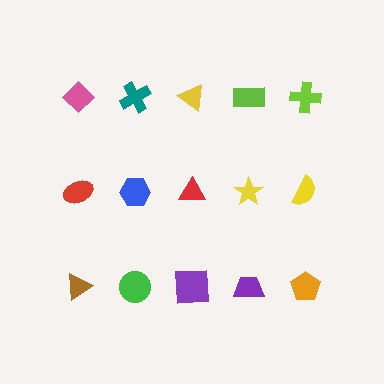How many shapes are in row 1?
5 shapes.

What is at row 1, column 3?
A yellow triangle.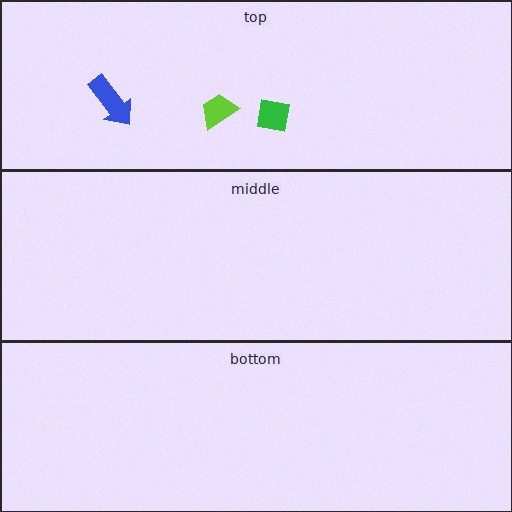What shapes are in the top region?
The lime trapezoid, the green square, the blue arrow.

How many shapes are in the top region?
3.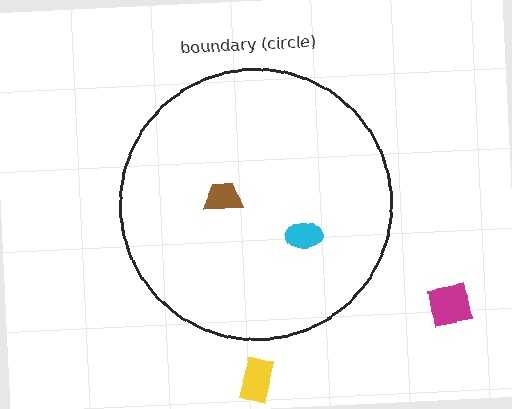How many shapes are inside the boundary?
2 inside, 2 outside.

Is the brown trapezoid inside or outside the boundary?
Inside.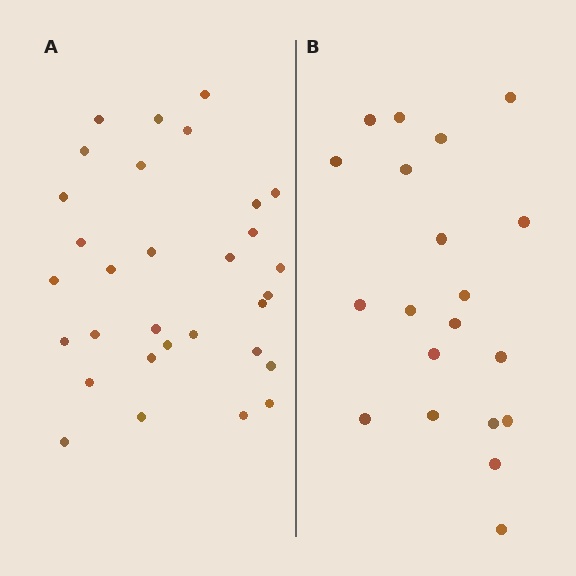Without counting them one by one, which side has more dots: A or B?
Region A (the left region) has more dots.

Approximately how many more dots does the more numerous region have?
Region A has roughly 12 or so more dots than region B.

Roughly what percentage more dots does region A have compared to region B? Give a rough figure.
About 55% more.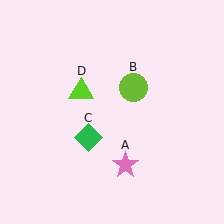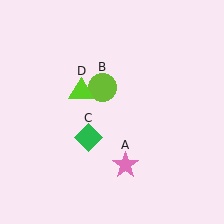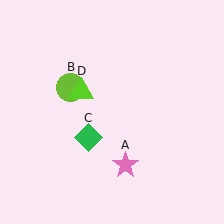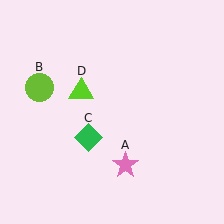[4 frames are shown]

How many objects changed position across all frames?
1 object changed position: lime circle (object B).